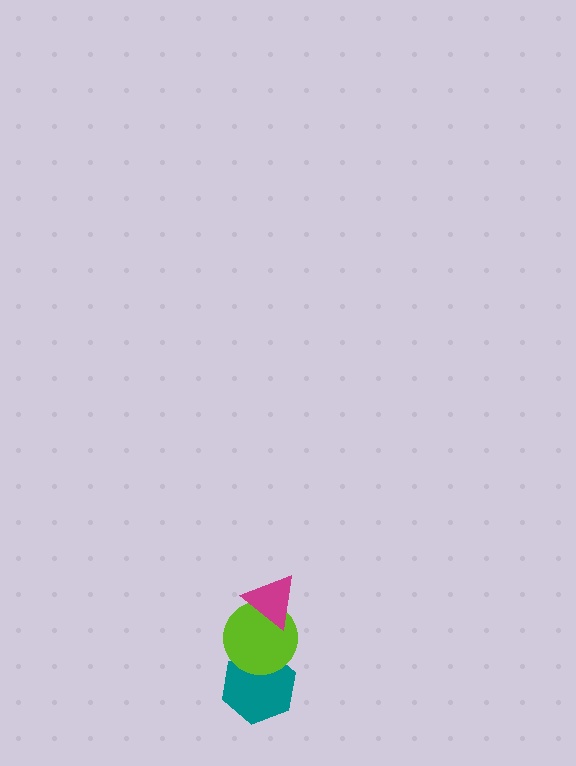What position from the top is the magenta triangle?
The magenta triangle is 1st from the top.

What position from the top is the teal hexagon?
The teal hexagon is 3rd from the top.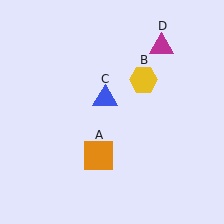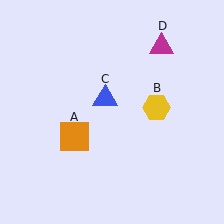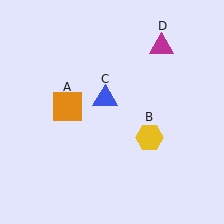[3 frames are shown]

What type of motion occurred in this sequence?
The orange square (object A), yellow hexagon (object B) rotated clockwise around the center of the scene.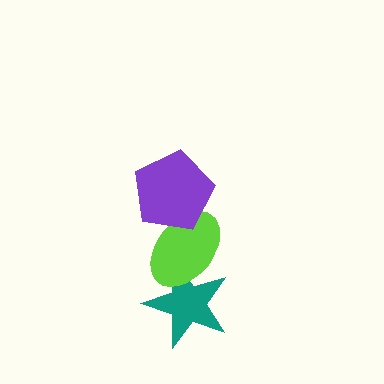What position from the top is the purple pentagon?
The purple pentagon is 1st from the top.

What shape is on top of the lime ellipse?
The purple pentagon is on top of the lime ellipse.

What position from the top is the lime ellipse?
The lime ellipse is 2nd from the top.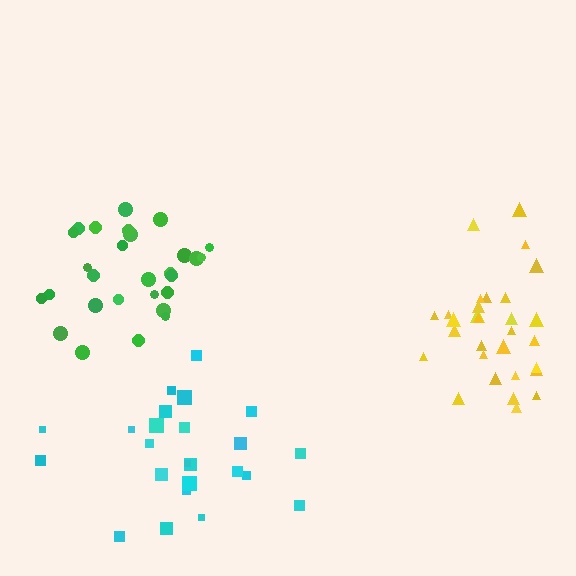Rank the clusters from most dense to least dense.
yellow, green, cyan.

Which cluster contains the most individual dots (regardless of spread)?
Yellow (30).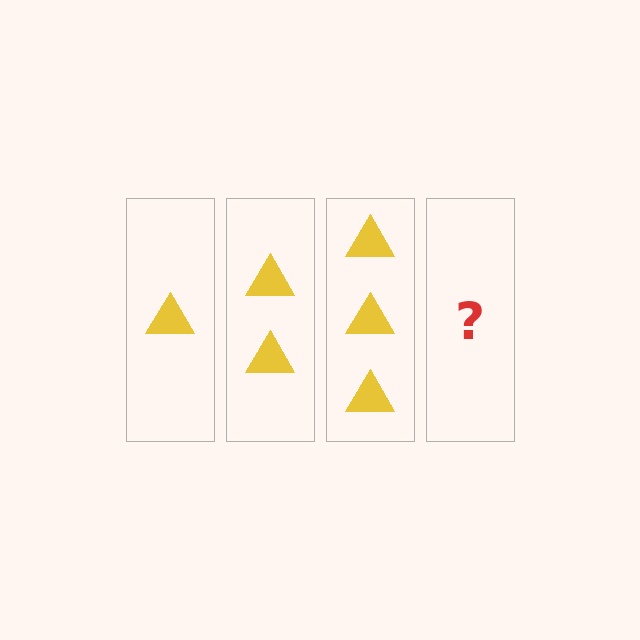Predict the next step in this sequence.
The next step is 4 triangles.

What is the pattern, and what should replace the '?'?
The pattern is that each step adds one more triangle. The '?' should be 4 triangles.